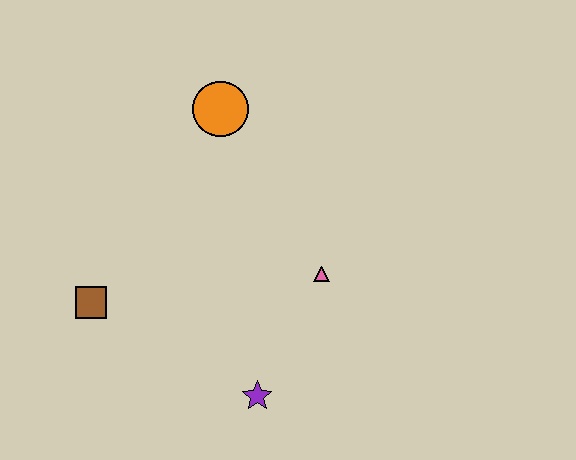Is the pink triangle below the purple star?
No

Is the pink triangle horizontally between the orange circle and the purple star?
No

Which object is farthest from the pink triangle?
The brown square is farthest from the pink triangle.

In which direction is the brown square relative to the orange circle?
The brown square is below the orange circle.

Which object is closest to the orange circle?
The pink triangle is closest to the orange circle.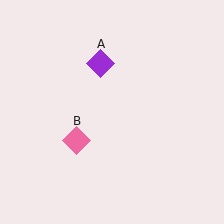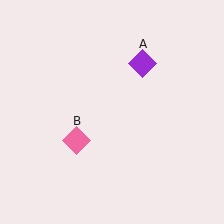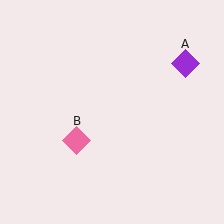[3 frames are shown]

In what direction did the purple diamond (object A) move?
The purple diamond (object A) moved right.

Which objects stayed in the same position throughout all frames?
Pink diamond (object B) remained stationary.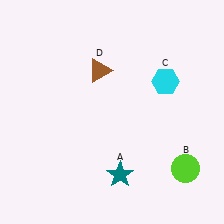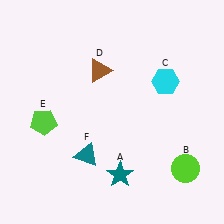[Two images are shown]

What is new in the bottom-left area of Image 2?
A lime pentagon (E) was added in the bottom-left area of Image 2.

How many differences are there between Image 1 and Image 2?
There are 2 differences between the two images.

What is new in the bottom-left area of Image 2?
A teal triangle (F) was added in the bottom-left area of Image 2.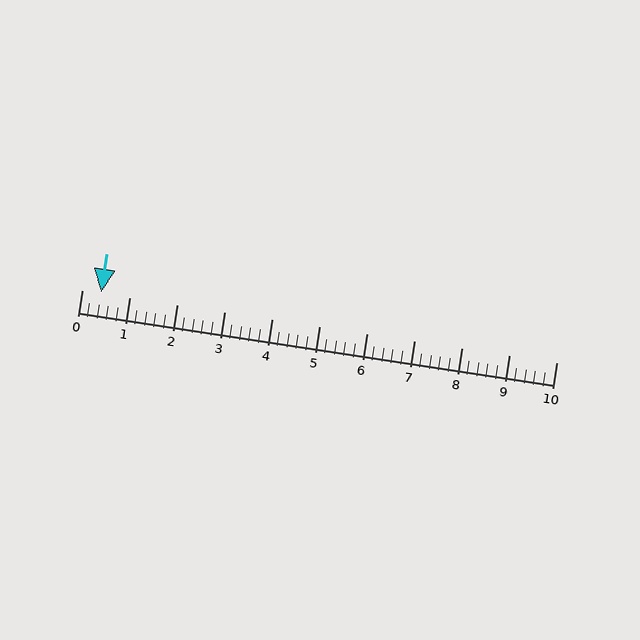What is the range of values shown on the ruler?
The ruler shows values from 0 to 10.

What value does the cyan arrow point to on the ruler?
The cyan arrow points to approximately 0.4.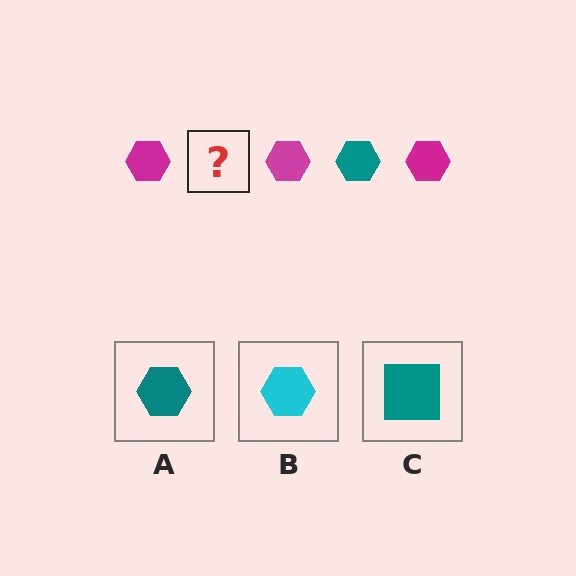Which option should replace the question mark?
Option A.